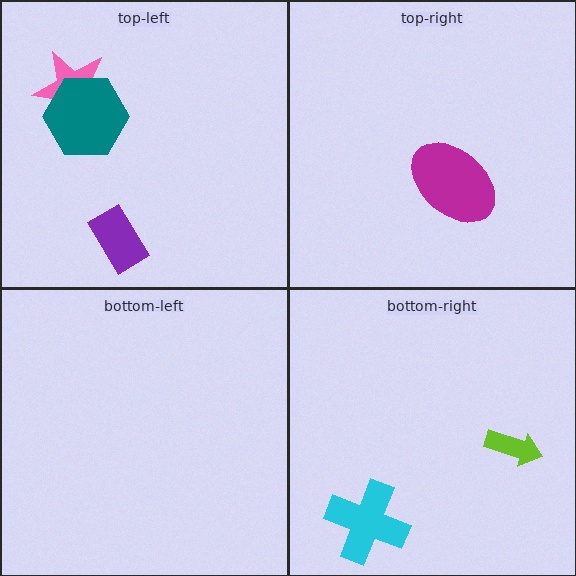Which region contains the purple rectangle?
The top-left region.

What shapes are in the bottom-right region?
The cyan cross, the lime arrow.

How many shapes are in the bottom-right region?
2.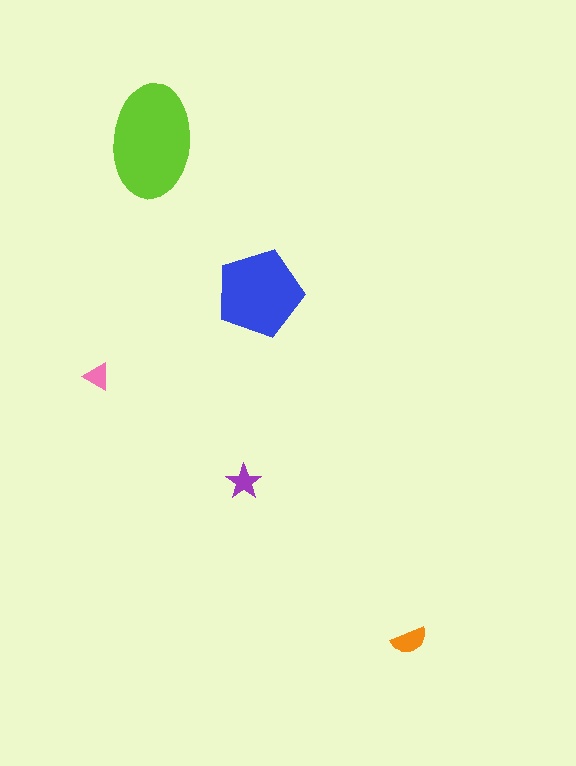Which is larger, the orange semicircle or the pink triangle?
The orange semicircle.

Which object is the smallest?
The pink triangle.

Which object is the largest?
The lime ellipse.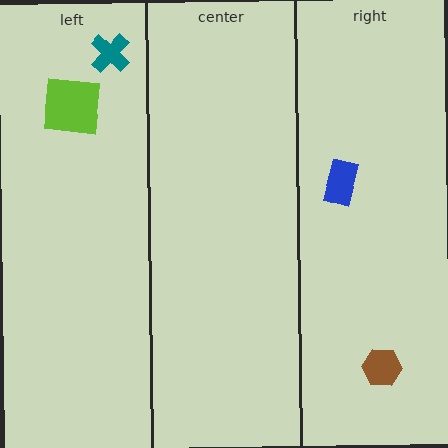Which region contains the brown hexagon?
The right region.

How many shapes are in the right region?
2.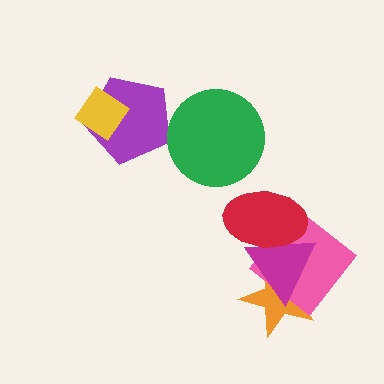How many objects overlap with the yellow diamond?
1 object overlaps with the yellow diamond.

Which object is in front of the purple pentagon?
The yellow diamond is in front of the purple pentagon.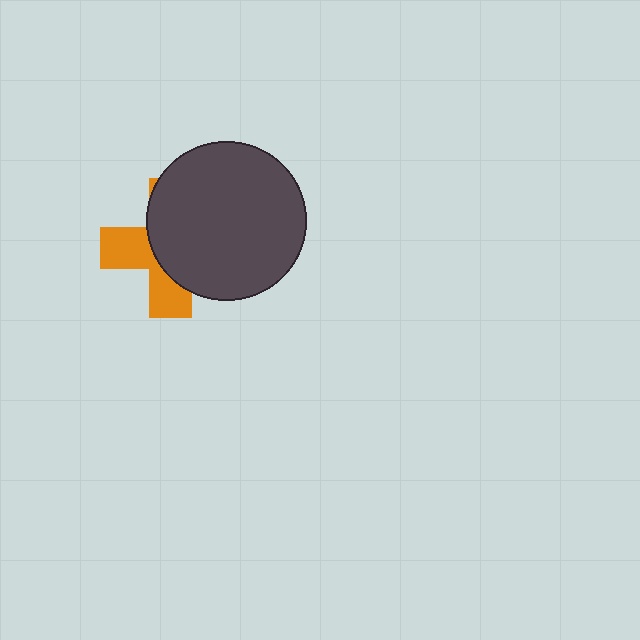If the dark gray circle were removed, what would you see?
You would see the complete orange cross.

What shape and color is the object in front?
The object in front is a dark gray circle.